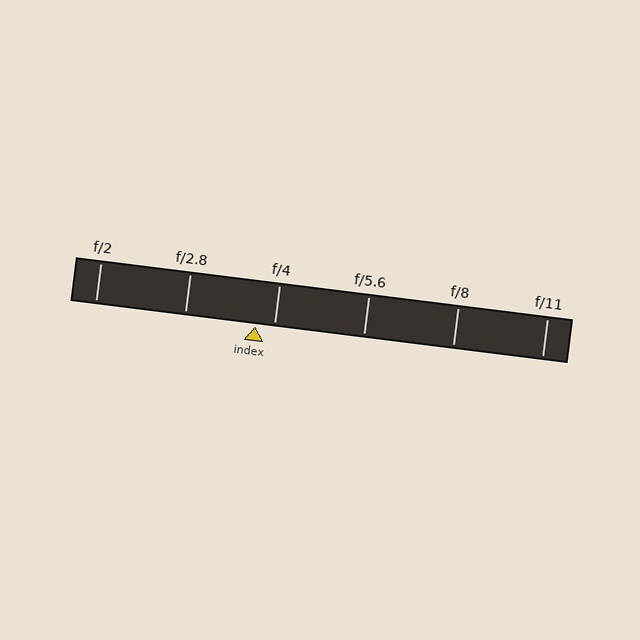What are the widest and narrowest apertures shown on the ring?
The widest aperture shown is f/2 and the narrowest is f/11.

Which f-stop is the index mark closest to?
The index mark is closest to f/4.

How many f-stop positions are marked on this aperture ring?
There are 6 f-stop positions marked.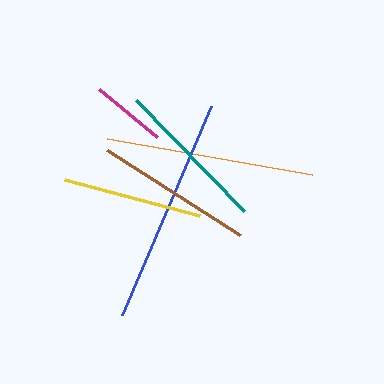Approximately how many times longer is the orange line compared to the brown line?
The orange line is approximately 1.3 times the length of the brown line.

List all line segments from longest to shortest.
From longest to shortest: blue, orange, brown, teal, yellow, magenta.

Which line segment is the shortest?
The magenta line is the shortest at approximately 75 pixels.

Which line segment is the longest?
The blue line is the longest at approximately 227 pixels.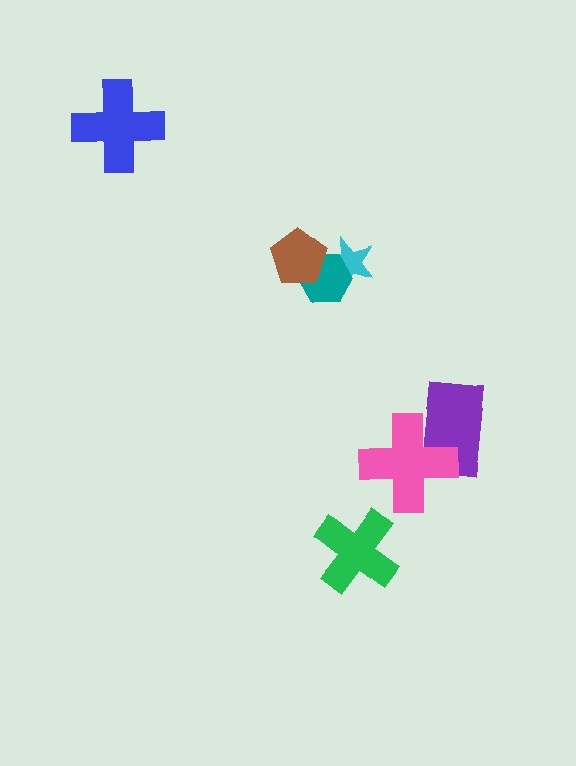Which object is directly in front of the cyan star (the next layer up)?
The teal hexagon is directly in front of the cyan star.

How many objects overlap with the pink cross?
1 object overlaps with the pink cross.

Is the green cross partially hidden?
No, no other shape covers it.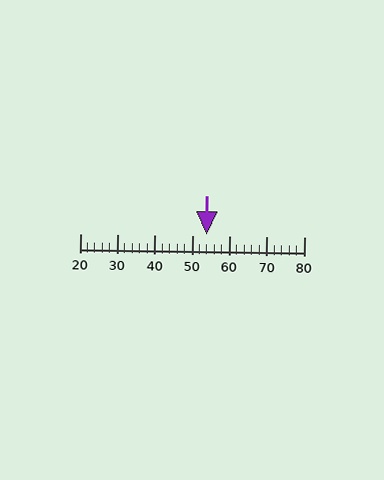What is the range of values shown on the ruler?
The ruler shows values from 20 to 80.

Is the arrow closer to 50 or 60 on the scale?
The arrow is closer to 50.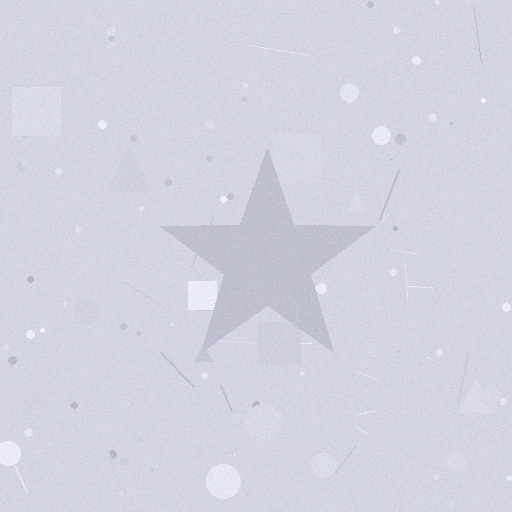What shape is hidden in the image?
A star is hidden in the image.